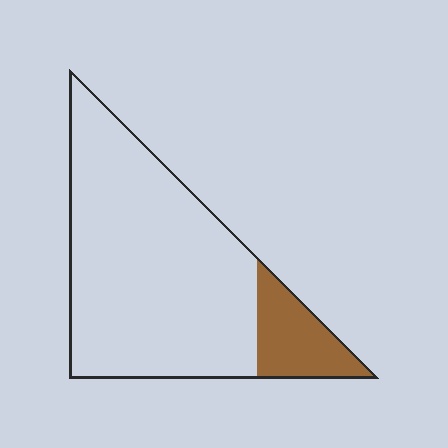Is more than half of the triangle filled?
No.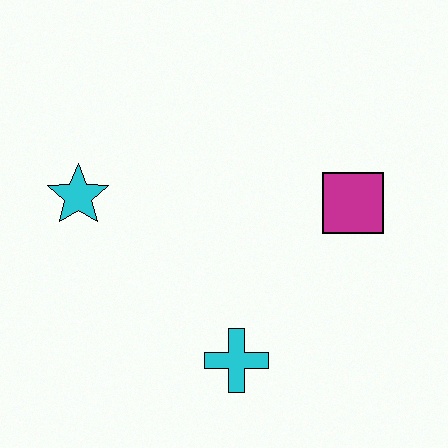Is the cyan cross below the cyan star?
Yes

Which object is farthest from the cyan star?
The magenta square is farthest from the cyan star.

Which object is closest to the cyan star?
The cyan cross is closest to the cyan star.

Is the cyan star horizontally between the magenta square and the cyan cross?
No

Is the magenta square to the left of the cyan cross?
No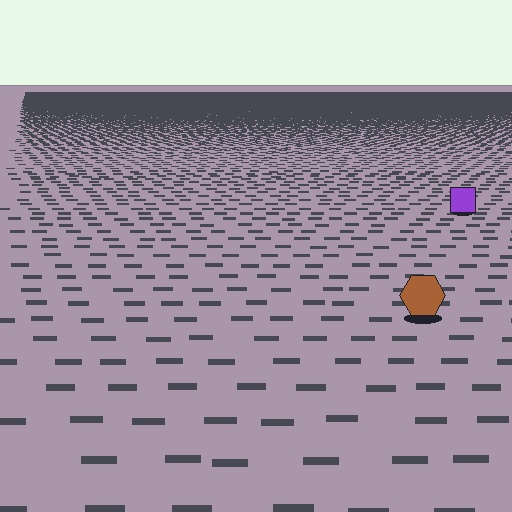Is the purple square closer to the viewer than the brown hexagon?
No. The brown hexagon is closer — you can tell from the texture gradient: the ground texture is coarser near it.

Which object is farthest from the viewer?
The purple square is farthest from the viewer. It appears smaller and the ground texture around it is denser.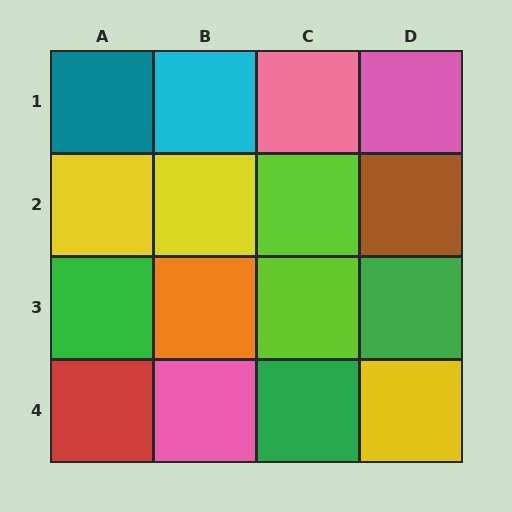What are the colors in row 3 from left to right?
Green, orange, lime, green.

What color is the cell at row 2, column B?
Yellow.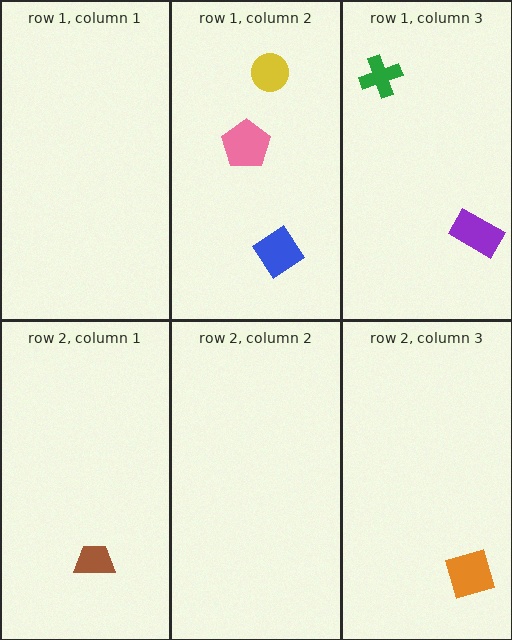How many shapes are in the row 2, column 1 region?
1.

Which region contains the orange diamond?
The row 2, column 3 region.